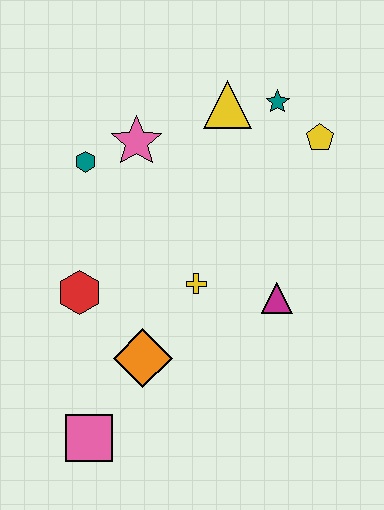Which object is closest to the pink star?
The teal hexagon is closest to the pink star.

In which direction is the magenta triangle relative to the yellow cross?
The magenta triangle is to the right of the yellow cross.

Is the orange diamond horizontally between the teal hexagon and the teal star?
Yes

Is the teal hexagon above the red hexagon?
Yes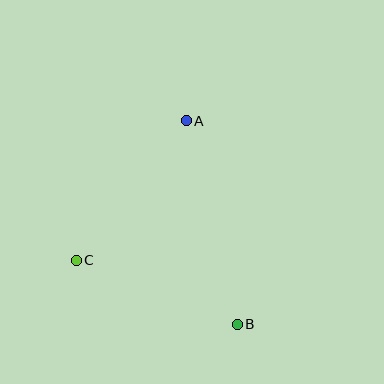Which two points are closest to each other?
Points B and C are closest to each other.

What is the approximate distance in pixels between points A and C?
The distance between A and C is approximately 177 pixels.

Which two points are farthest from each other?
Points A and B are farthest from each other.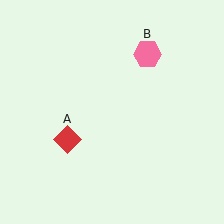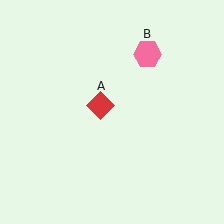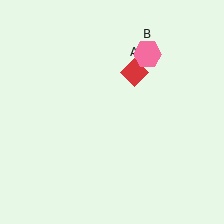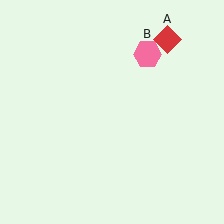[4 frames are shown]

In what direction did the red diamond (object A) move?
The red diamond (object A) moved up and to the right.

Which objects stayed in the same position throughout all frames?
Pink hexagon (object B) remained stationary.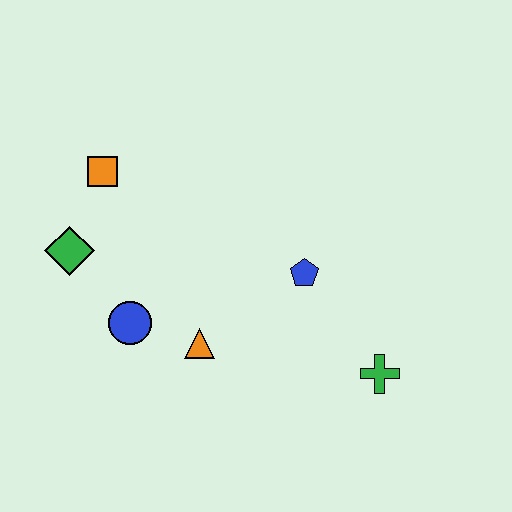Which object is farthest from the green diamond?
The green cross is farthest from the green diamond.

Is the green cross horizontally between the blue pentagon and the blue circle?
No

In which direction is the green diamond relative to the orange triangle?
The green diamond is to the left of the orange triangle.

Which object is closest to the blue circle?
The orange triangle is closest to the blue circle.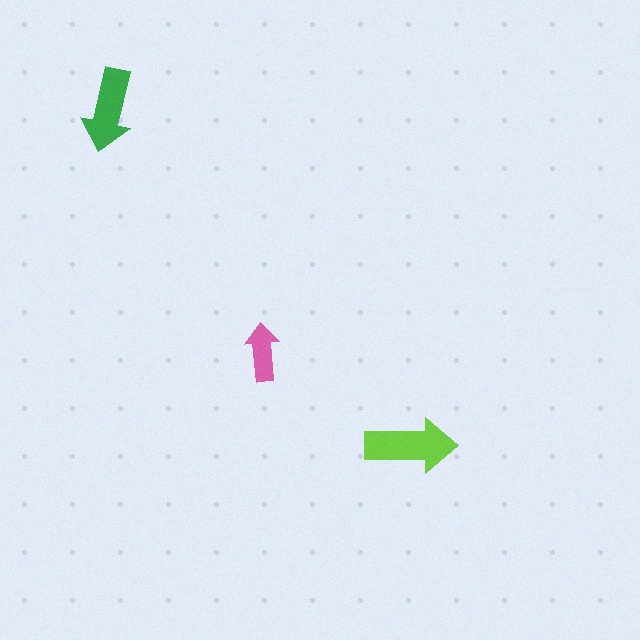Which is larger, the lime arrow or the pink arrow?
The lime one.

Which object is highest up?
The green arrow is topmost.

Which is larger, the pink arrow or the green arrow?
The green one.